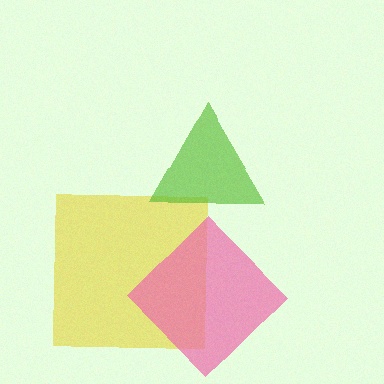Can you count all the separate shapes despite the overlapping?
Yes, there are 3 separate shapes.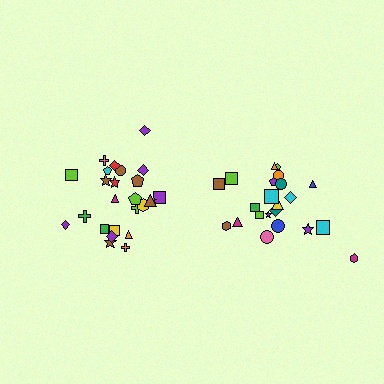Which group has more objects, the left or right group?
The left group.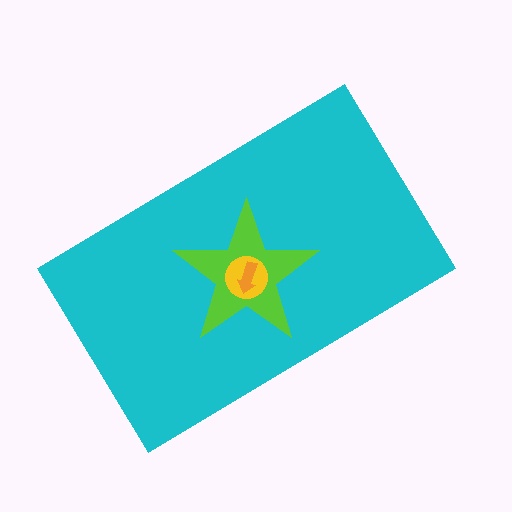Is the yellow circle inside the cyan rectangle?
Yes.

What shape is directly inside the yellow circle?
The orange arrow.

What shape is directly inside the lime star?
The yellow circle.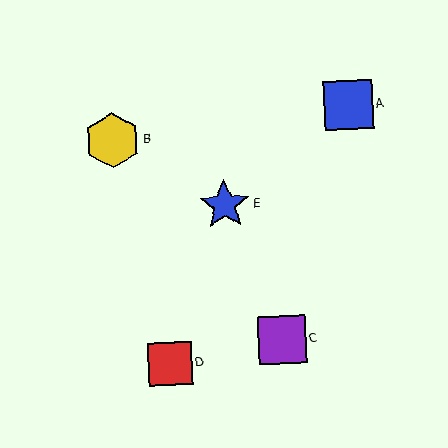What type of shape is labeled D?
Shape D is a red square.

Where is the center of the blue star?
The center of the blue star is at (225, 205).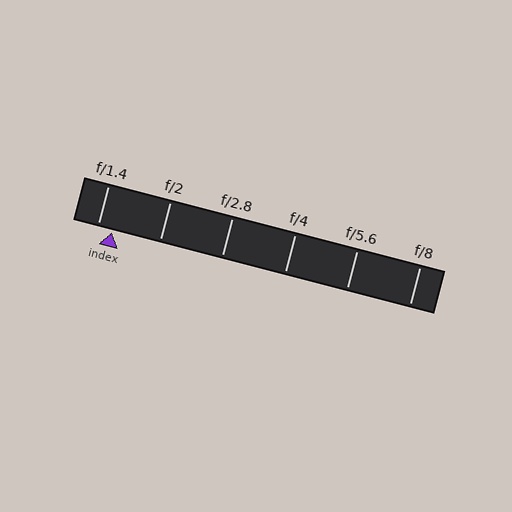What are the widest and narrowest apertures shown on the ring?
The widest aperture shown is f/1.4 and the narrowest is f/8.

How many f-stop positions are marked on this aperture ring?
There are 6 f-stop positions marked.